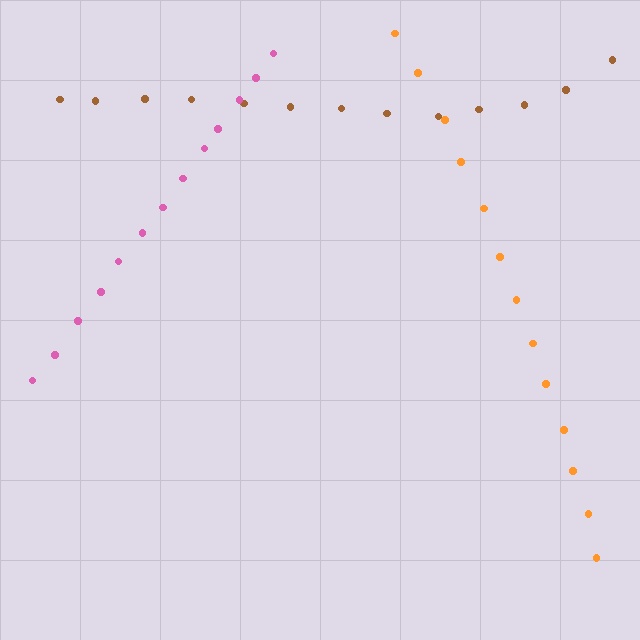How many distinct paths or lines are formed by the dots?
There are 3 distinct paths.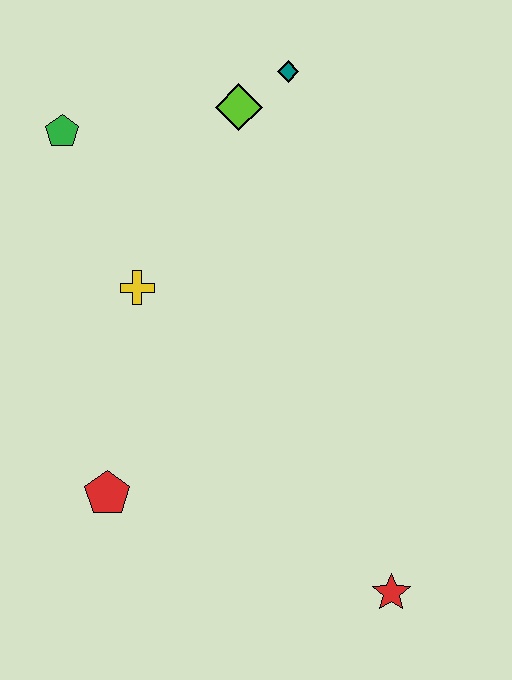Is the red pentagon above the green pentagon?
No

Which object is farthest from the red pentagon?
The teal diamond is farthest from the red pentagon.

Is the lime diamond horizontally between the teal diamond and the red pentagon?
Yes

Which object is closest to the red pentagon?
The yellow cross is closest to the red pentagon.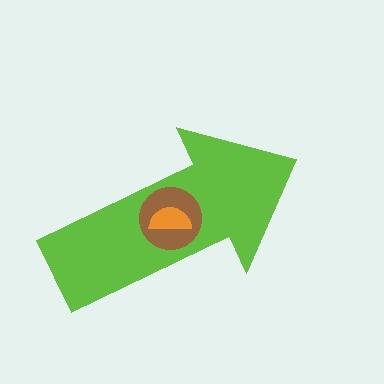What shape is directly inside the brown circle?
The orange semicircle.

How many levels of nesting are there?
3.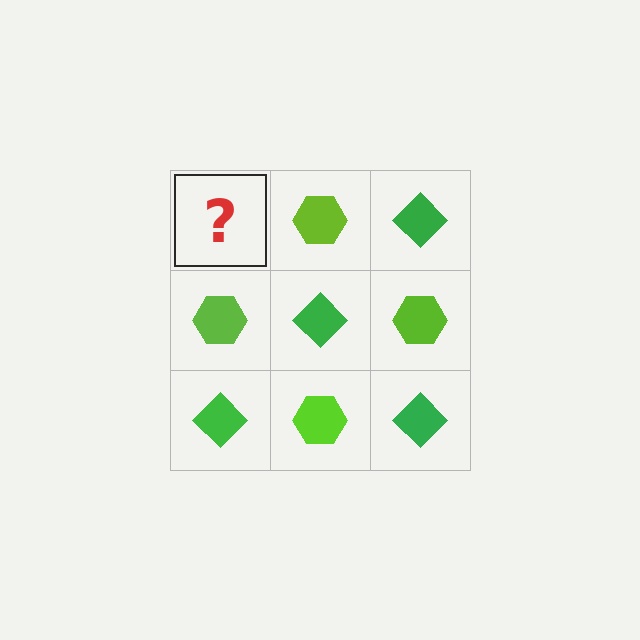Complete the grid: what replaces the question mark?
The question mark should be replaced with a green diamond.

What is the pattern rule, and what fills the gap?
The rule is that it alternates green diamond and lime hexagon in a checkerboard pattern. The gap should be filled with a green diamond.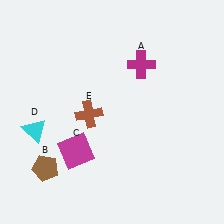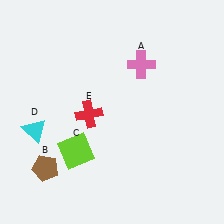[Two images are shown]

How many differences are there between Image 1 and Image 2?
There are 3 differences between the two images.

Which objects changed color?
A changed from magenta to pink. C changed from magenta to lime. E changed from brown to red.